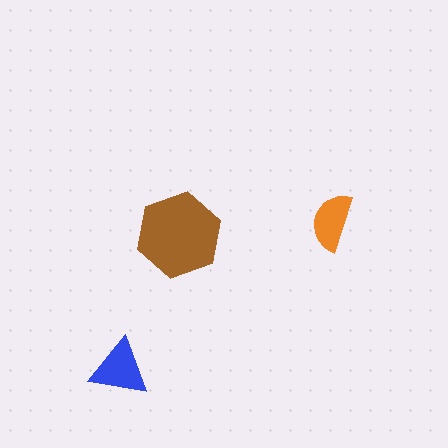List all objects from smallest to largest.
The orange semicircle, the blue triangle, the brown hexagon.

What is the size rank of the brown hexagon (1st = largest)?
1st.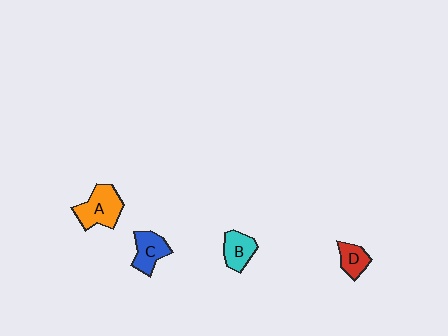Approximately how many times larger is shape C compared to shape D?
Approximately 1.4 times.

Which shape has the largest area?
Shape A (orange).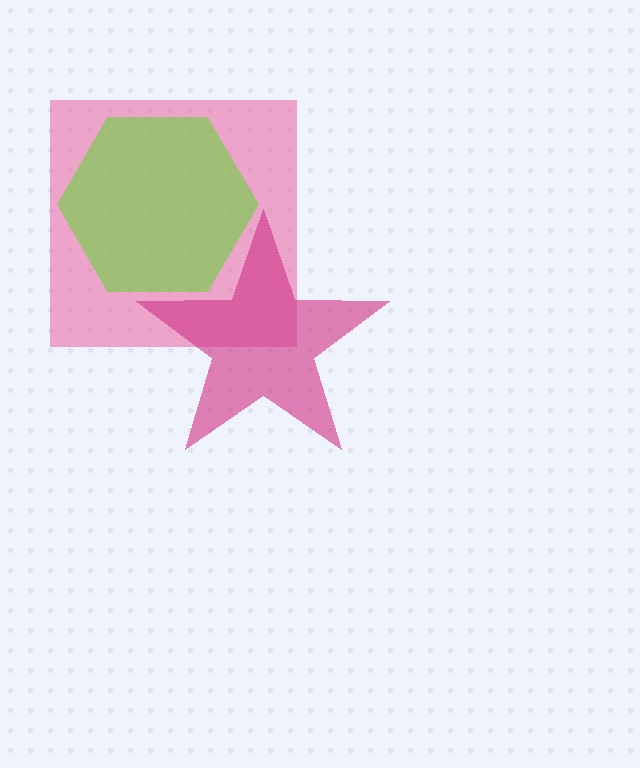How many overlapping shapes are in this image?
There are 3 overlapping shapes in the image.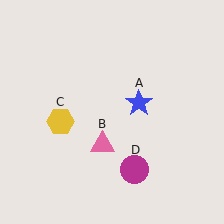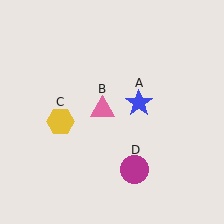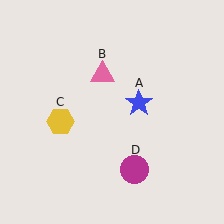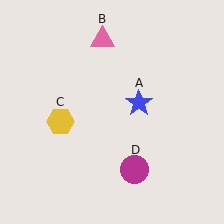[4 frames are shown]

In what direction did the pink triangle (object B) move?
The pink triangle (object B) moved up.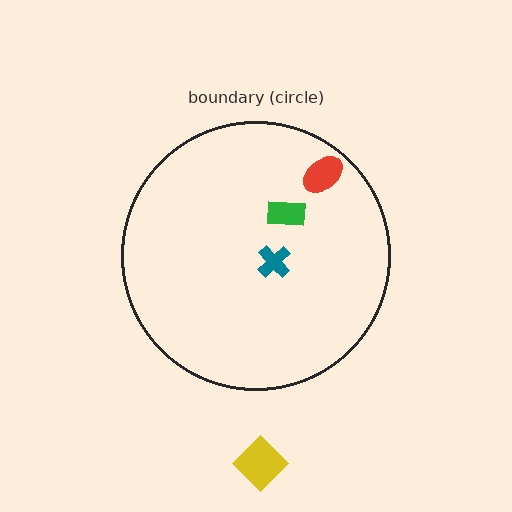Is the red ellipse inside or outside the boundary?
Inside.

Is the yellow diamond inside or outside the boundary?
Outside.